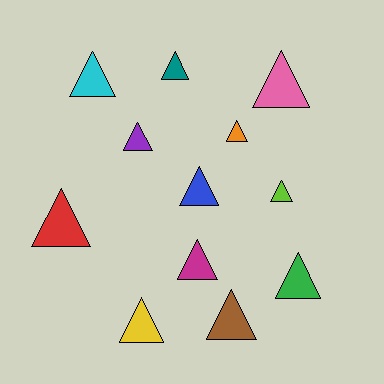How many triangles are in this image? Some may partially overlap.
There are 12 triangles.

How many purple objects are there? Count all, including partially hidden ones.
There is 1 purple object.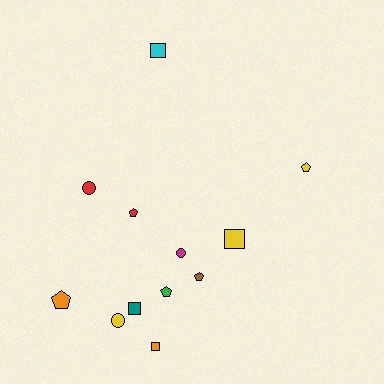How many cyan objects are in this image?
There is 1 cyan object.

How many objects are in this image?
There are 12 objects.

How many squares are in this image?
There are 4 squares.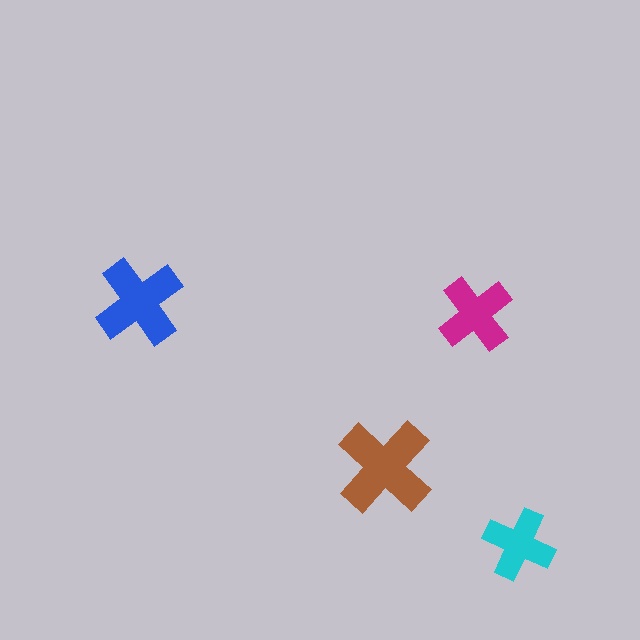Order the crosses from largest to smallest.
the brown one, the blue one, the magenta one, the cyan one.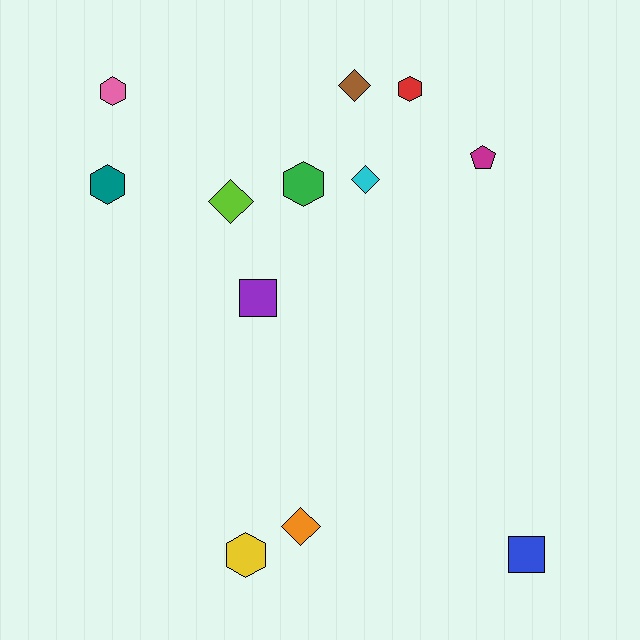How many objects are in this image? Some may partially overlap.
There are 12 objects.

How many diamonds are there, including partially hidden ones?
There are 4 diamonds.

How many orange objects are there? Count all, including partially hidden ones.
There is 1 orange object.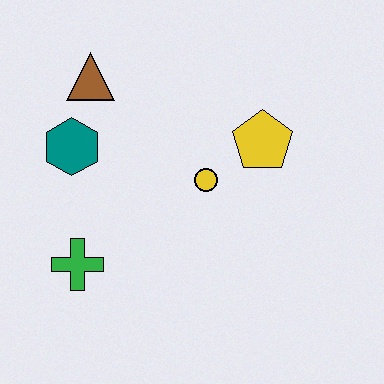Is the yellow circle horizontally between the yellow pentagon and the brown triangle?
Yes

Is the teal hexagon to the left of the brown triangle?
Yes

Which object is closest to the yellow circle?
The yellow pentagon is closest to the yellow circle.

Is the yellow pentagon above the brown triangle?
No